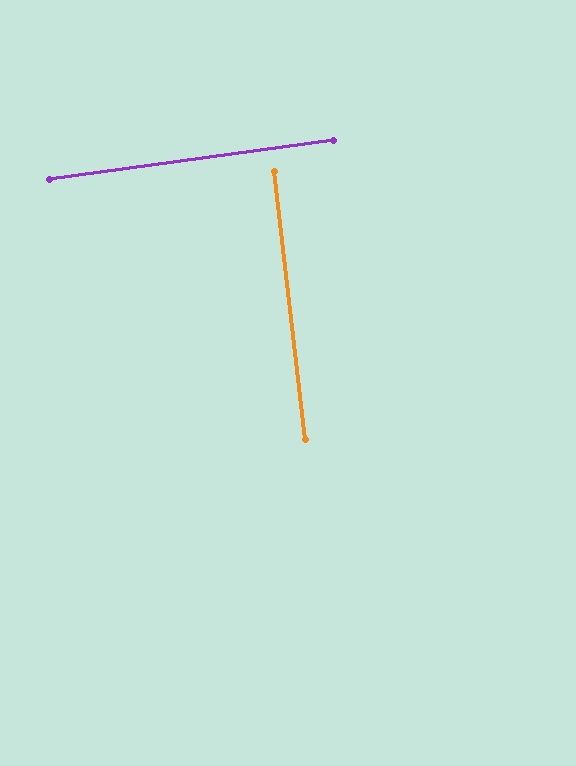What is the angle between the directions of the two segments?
Approximately 89 degrees.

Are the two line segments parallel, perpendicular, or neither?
Perpendicular — they meet at approximately 89°.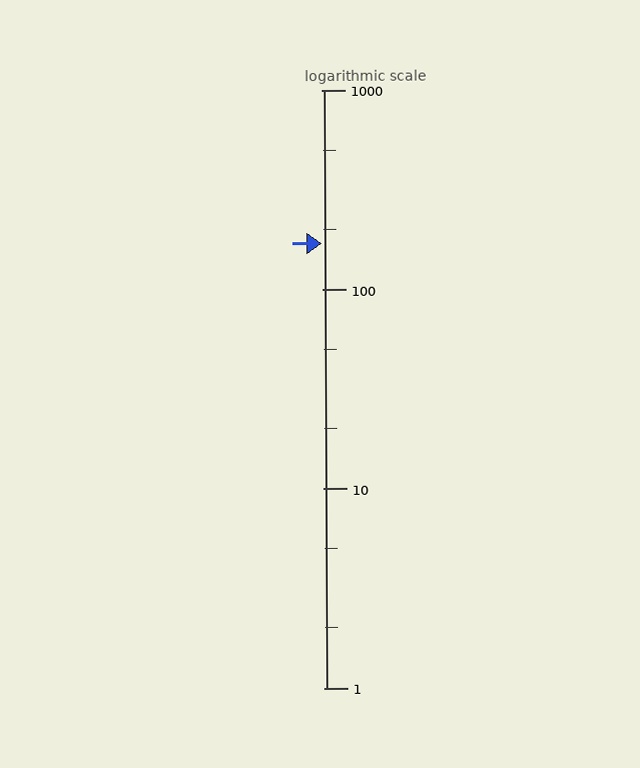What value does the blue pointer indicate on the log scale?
The pointer indicates approximately 170.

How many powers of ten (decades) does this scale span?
The scale spans 3 decades, from 1 to 1000.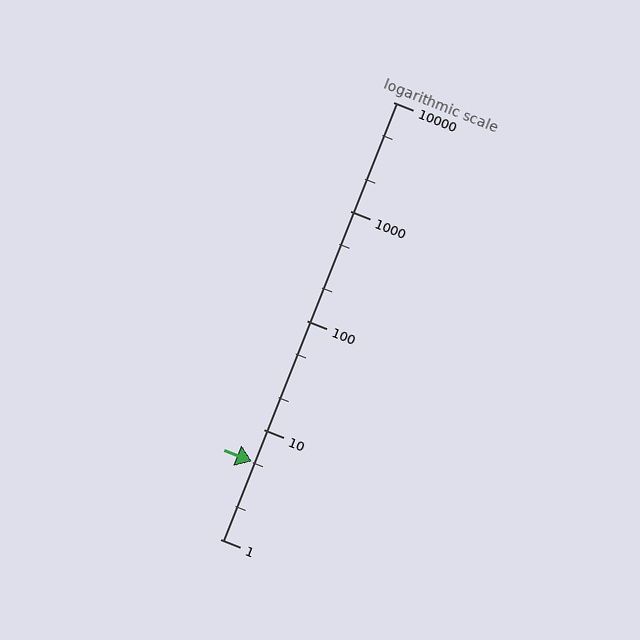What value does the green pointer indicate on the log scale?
The pointer indicates approximately 5.1.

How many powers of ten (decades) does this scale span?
The scale spans 4 decades, from 1 to 10000.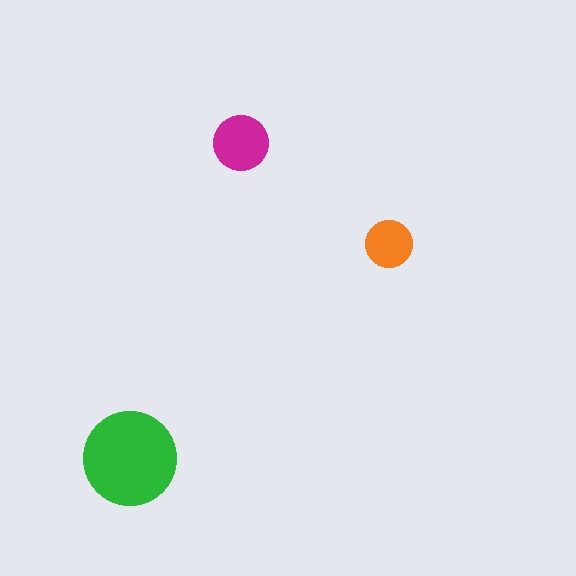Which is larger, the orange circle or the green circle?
The green one.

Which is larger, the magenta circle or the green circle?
The green one.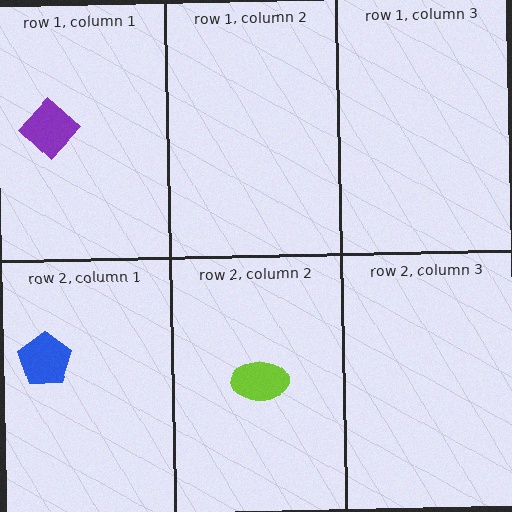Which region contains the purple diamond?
The row 1, column 1 region.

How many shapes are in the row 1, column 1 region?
1.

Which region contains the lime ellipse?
The row 2, column 2 region.